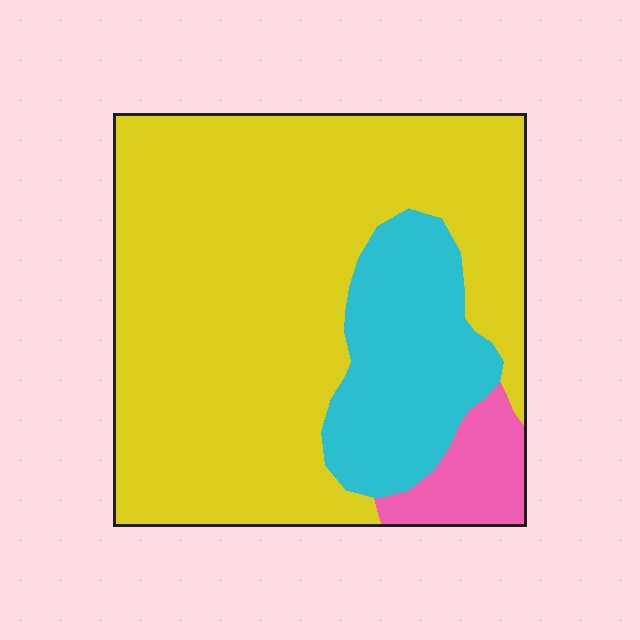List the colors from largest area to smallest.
From largest to smallest: yellow, cyan, pink.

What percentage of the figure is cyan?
Cyan covers about 20% of the figure.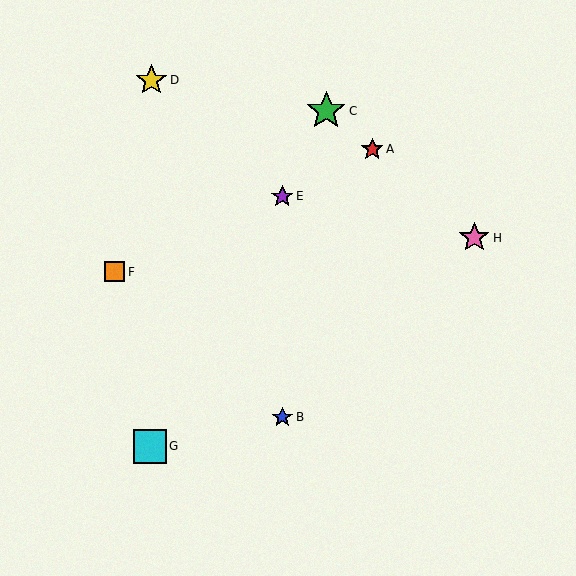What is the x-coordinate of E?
Object E is at x≈282.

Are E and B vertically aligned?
Yes, both are at x≈282.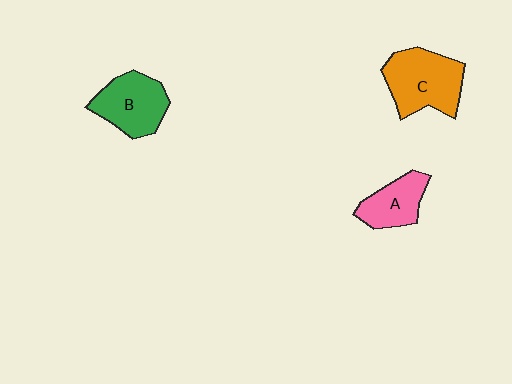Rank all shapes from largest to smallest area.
From largest to smallest: C (orange), B (green), A (pink).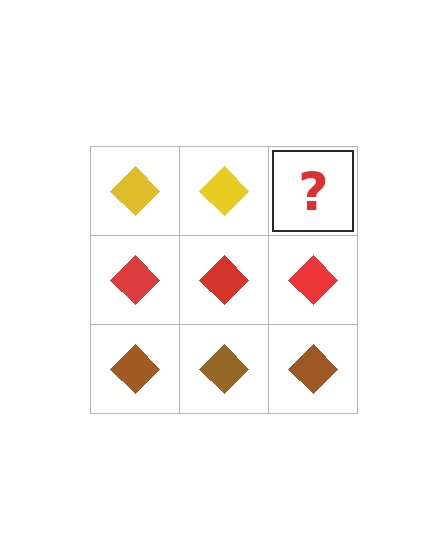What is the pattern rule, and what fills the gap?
The rule is that each row has a consistent color. The gap should be filled with a yellow diamond.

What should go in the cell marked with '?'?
The missing cell should contain a yellow diamond.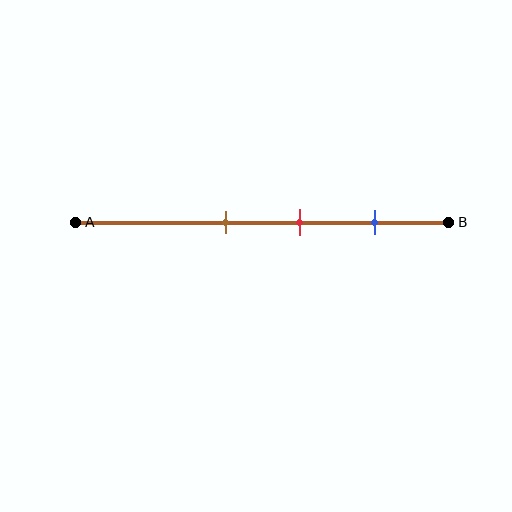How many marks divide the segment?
There are 3 marks dividing the segment.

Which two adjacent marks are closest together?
The brown and red marks are the closest adjacent pair.